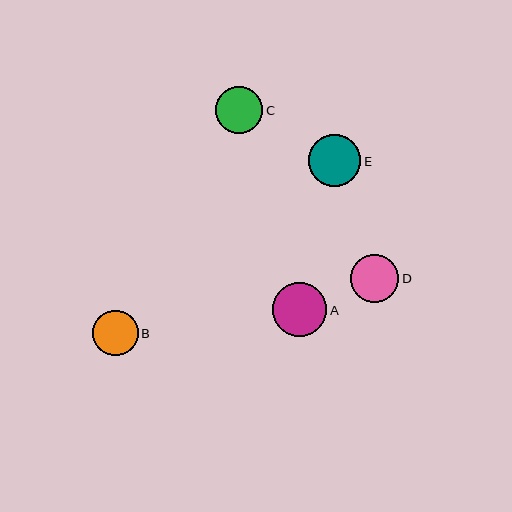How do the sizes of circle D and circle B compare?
Circle D and circle B are approximately the same size.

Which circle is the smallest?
Circle B is the smallest with a size of approximately 46 pixels.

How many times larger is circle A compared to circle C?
Circle A is approximately 1.2 times the size of circle C.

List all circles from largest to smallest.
From largest to smallest: A, E, D, C, B.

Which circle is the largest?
Circle A is the largest with a size of approximately 54 pixels.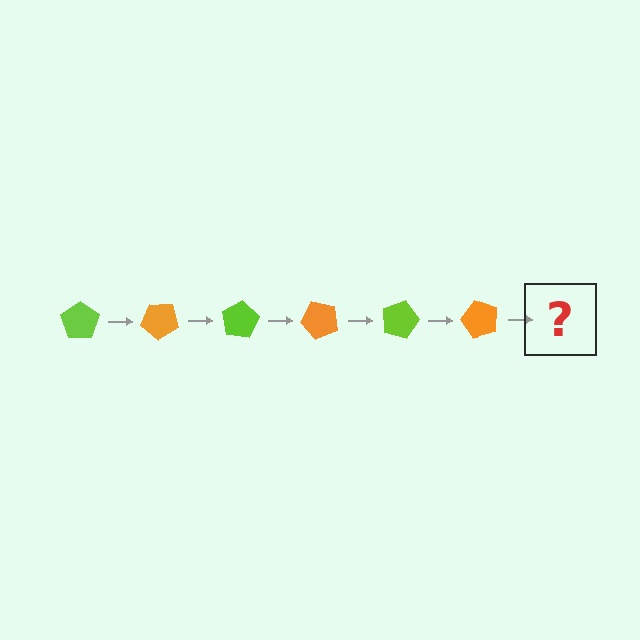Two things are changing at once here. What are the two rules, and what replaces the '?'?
The two rules are that it rotates 40 degrees each step and the color cycles through lime and orange. The '?' should be a lime pentagon, rotated 240 degrees from the start.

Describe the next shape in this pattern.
It should be a lime pentagon, rotated 240 degrees from the start.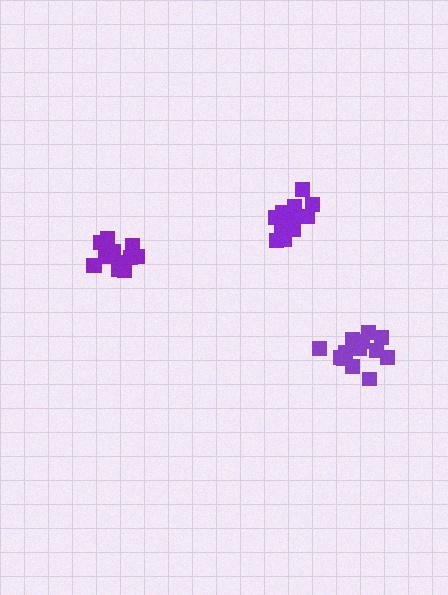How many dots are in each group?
Group 1: 14 dots, Group 2: 13 dots, Group 3: 14 dots (41 total).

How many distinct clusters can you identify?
There are 3 distinct clusters.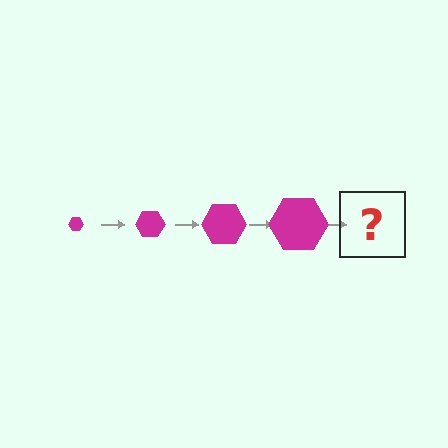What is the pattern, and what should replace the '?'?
The pattern is that the hexagon gets progressively larger each step. The '?' should be a magenta hexagon, larger than the previous one.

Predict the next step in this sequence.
The next step is a magenta hexagon, larger than the previous one.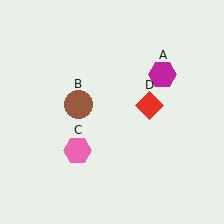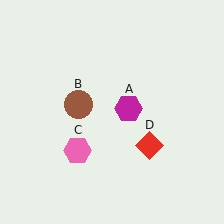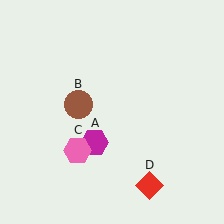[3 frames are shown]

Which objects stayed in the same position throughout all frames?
Brown circle (object B) and pink hexagon (object C) remained stationary.